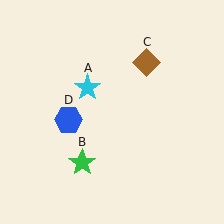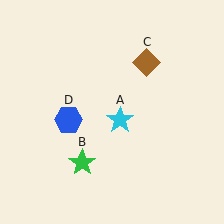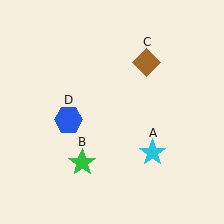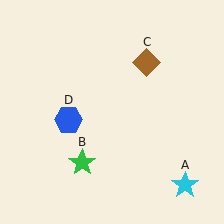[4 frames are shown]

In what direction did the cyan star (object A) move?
The cyan star (object A) moved down and to the right.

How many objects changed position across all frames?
1 object changed position: cyan star (object A).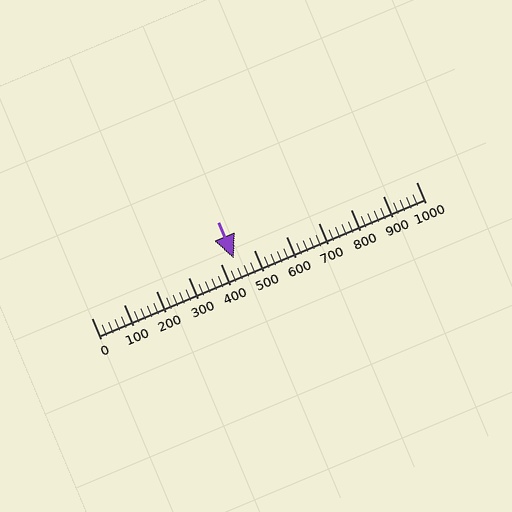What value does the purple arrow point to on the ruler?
The purple arrow points to approximately 440.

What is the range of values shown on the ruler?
The ruler shows values from 0 to 1000.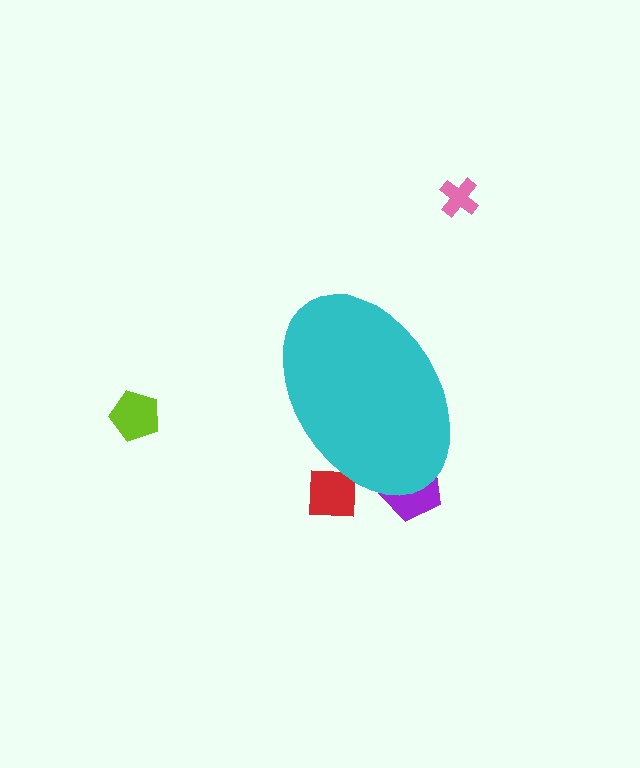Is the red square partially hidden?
Yes, the red square is partially hidden behind the cyan ellipse.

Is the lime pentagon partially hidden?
No, the lime pentagon is fully visible.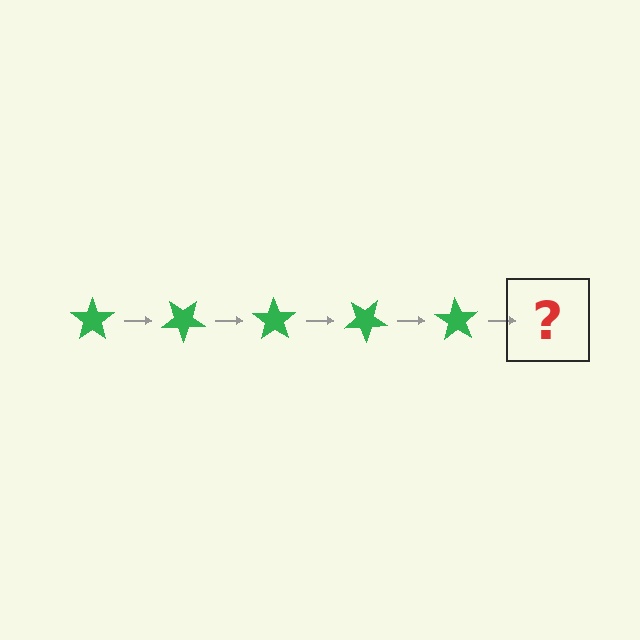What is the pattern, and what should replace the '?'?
The pattern is that the star rotates 35 degrees each step. The '?' should be a green star rotated 175 degrees.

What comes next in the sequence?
The next element should be a green star rotated 175 degrees.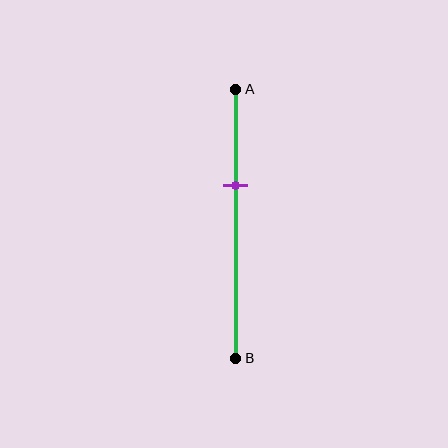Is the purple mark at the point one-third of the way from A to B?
Yes, the mark is approximately at the one-third point.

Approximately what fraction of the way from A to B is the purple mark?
The purple mark is approximately 35% of the way from A to B.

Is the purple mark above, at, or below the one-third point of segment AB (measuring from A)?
The purple mark is approximately at the one-third point of segment AB.